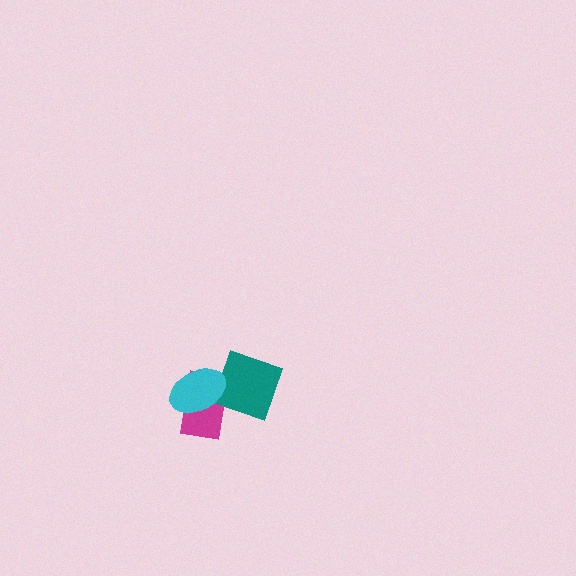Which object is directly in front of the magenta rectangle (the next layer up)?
The teal diamond is directly in front of the magenta rectangle.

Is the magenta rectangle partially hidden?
Yes, it is partially covered by another shape.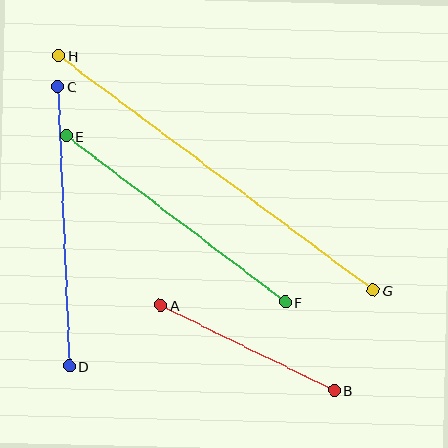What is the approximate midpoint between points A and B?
The midpoint is at approximately (247, 348) pixels.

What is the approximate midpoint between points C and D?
The midpoint is at approximately (63, 226) pixels.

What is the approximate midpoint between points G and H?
The midpoint is at approximately (216, 173) pixels.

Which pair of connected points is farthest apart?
Points G and H are farthest apart.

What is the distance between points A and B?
The distance is approximately 193 pixels.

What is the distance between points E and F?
The distance is approximately 275 pixels.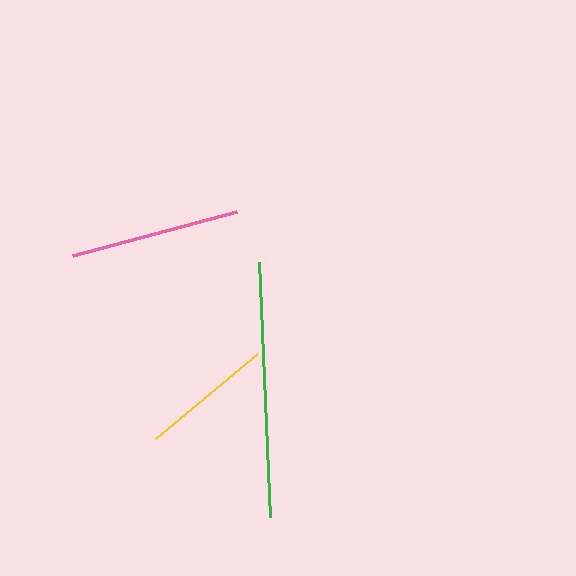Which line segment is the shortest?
The yellow line is the shortest at approximately 132 pixels.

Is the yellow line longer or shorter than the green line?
The green line is longer than the yellow line.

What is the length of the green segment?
The green segment is approximately 255 pixels long.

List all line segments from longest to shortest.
From longest to shortest: green, pink, yellow.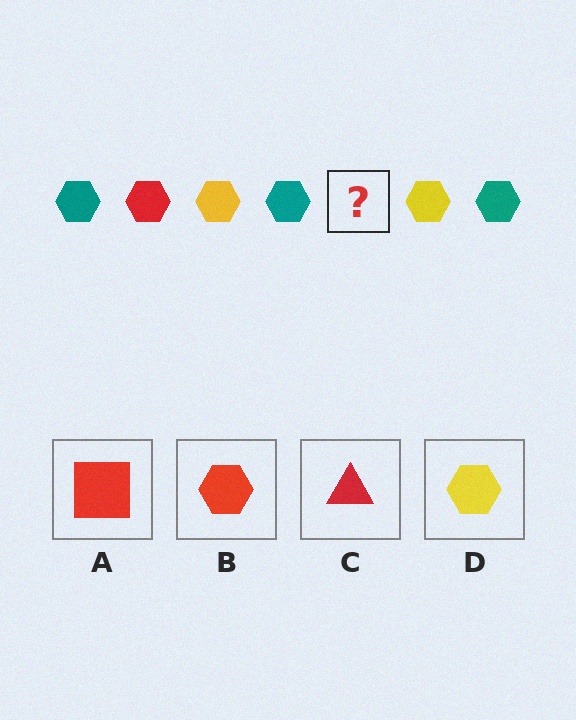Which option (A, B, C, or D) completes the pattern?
B.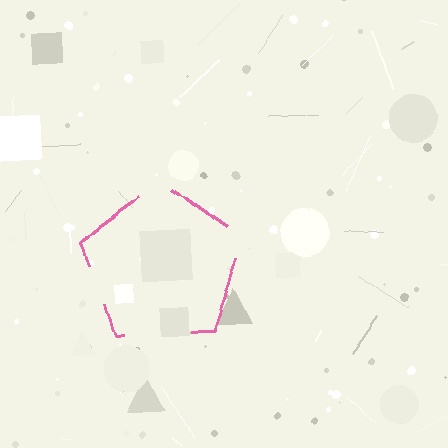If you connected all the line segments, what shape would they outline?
They would outline a pentagon.